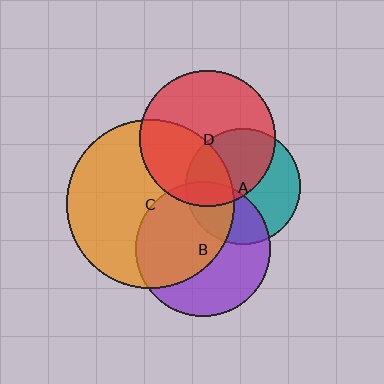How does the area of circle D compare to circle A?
Approximately 1.4 times.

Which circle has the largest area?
Circle C (orange).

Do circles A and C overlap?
Yes.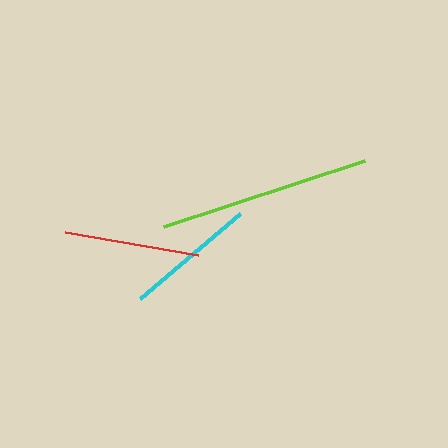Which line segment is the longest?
The lime line is the longest at approximately 211 pixels.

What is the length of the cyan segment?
The cyan segment is approximately 132 pixels long.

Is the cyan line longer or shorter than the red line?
The red line is longer than the cyan line.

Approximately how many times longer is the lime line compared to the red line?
The lime line is approximately 1.6 times the length of the red line.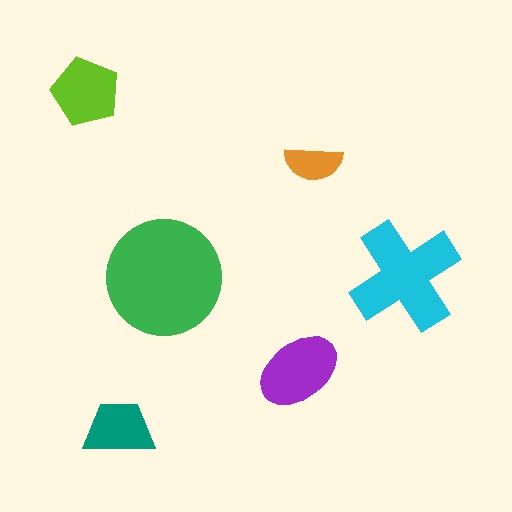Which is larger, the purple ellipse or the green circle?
The green circle.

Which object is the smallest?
The orange semicircle.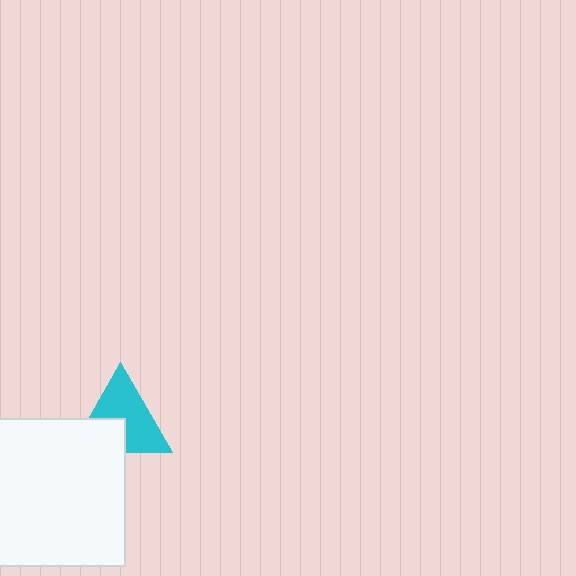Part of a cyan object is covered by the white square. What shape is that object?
It is a triangle.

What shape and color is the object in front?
The object in front is a white square.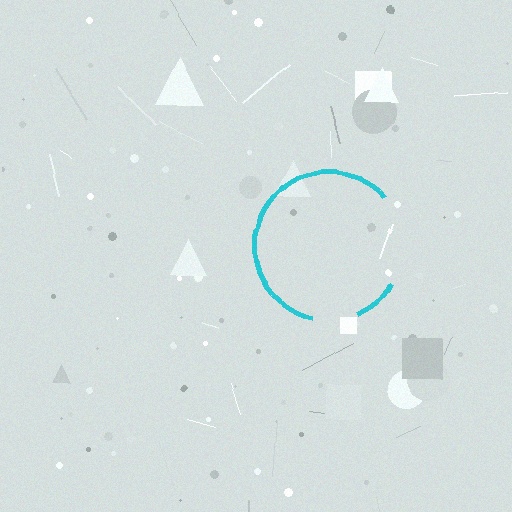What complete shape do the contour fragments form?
The contour fragments form a circle.